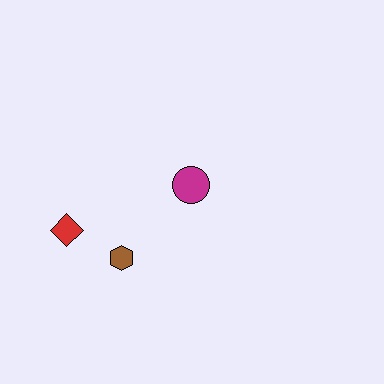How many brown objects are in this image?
There is 1 brown object.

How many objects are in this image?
There are 3 objects.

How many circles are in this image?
There is 1 circle.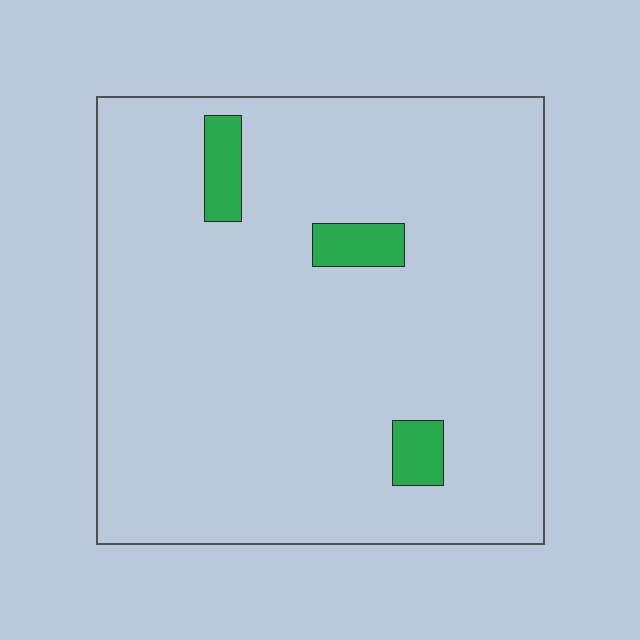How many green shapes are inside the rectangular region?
3.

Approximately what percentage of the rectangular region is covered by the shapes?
Approximately 5%.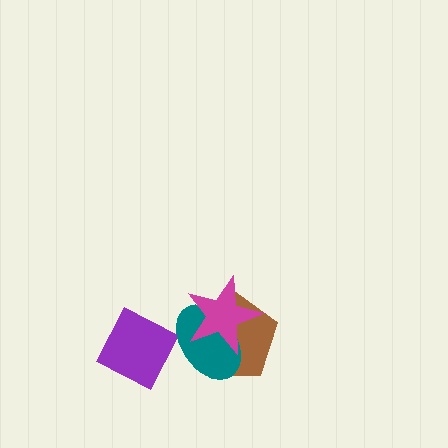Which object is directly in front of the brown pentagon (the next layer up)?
The teal ellipse is directly in front of the brown pentagon.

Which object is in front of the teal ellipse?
The magenta star is in front of the teal ellipse.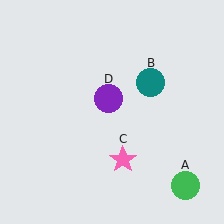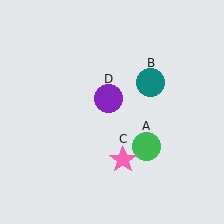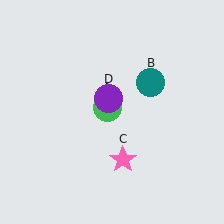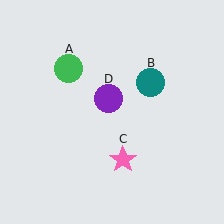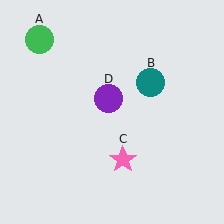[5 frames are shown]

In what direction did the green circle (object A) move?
The green circle (object A) moved up and to the left.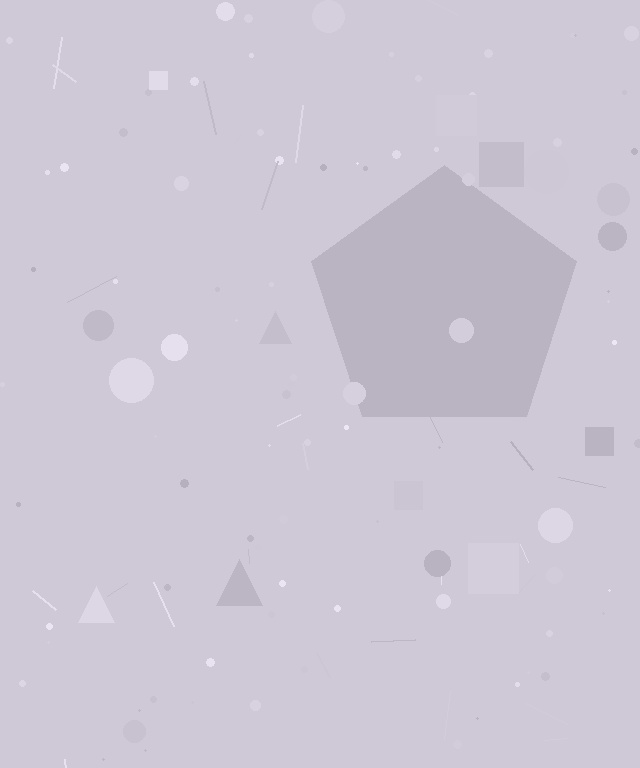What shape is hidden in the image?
A pentagon is hidden in the image.